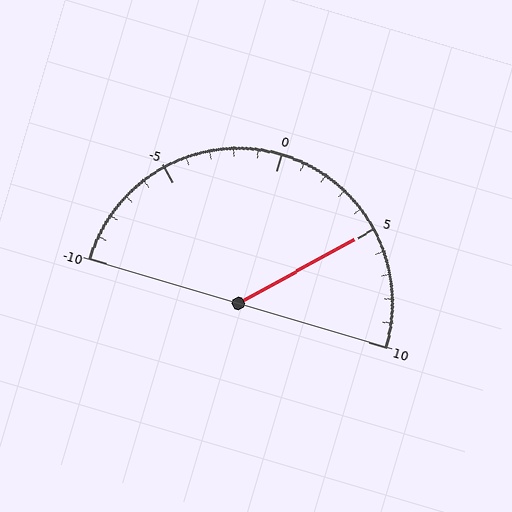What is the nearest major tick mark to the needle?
The nearest major tick mark is 5.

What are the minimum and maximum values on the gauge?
The gauge ranges from -10 to 10.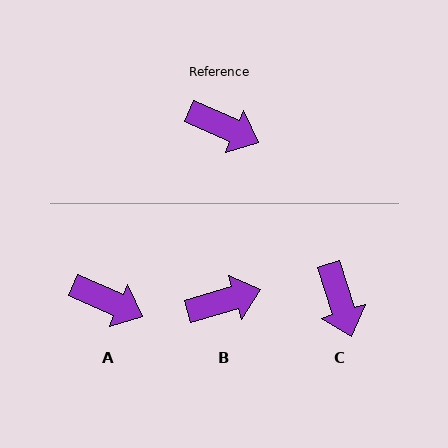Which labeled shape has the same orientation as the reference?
A.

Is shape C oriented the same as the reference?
No, it is off by about 48 degrees.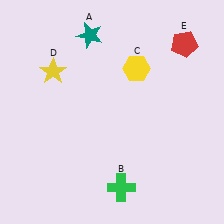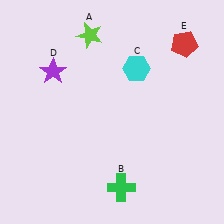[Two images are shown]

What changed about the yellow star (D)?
In Image 1, D is yellow. In Image 2, it changed to purple.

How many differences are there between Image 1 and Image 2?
There are 3 differences between the two images.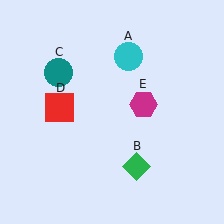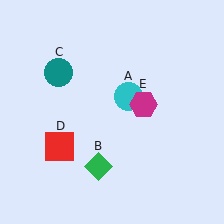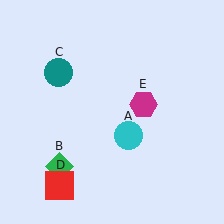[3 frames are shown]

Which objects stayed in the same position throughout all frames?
Teal circle (object C) and magenta hexagon (object E) remained stationary.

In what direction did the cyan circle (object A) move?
The cyan circle (object A) moved down.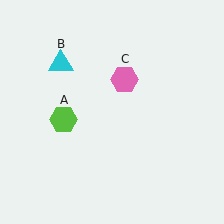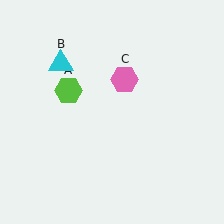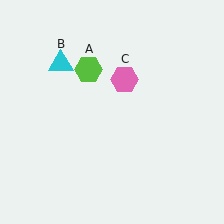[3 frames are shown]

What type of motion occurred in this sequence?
The lime hexagon (object A) rotated clockwise around the center of the scene.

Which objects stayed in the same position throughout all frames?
Cyan triangle (object B) and pink hexagon (object C) remained stationary.